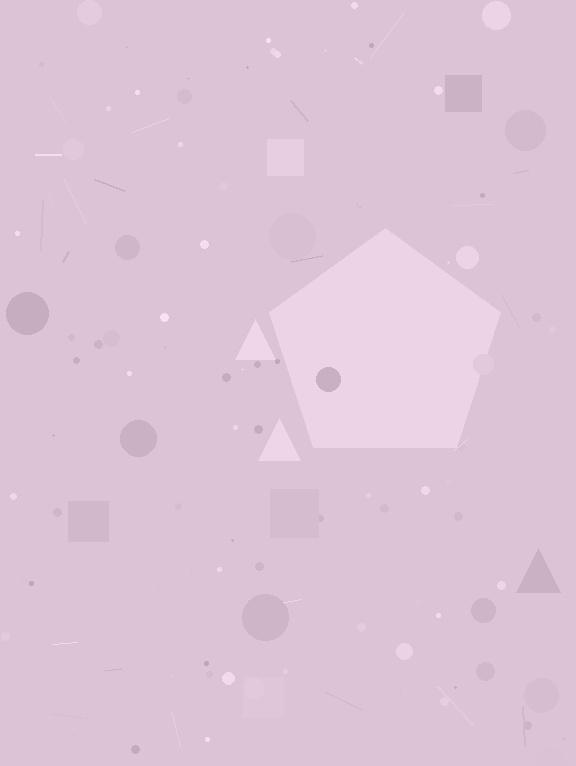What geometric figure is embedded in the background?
A pentagon is embedded in the background.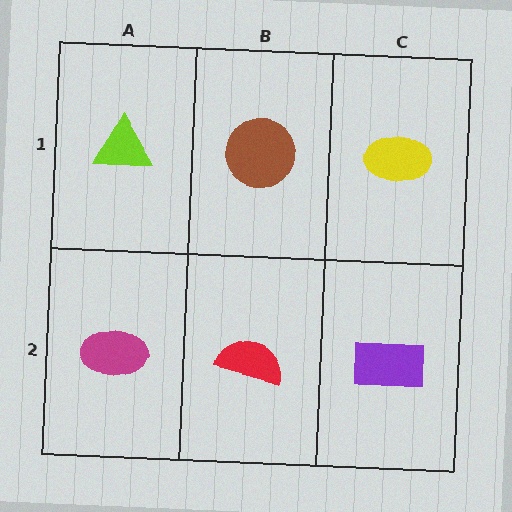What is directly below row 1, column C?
A purple rectangle.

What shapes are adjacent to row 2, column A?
A lime triangle (row 1, column A), a red semicircle (row 2, column B).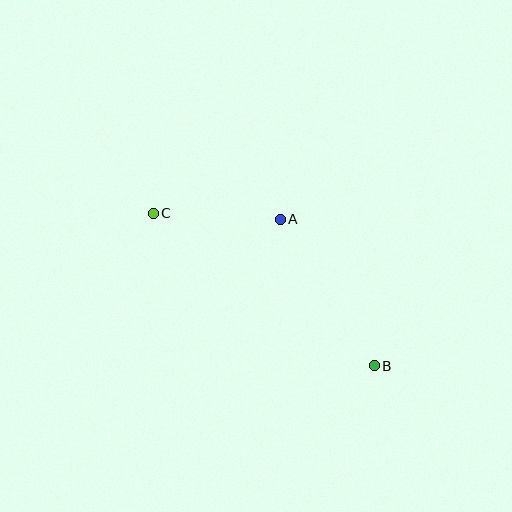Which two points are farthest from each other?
Points B and C are farthest from each other.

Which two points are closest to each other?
Points A and C are closest to each other.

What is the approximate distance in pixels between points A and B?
The distance between A and B is approximately 174 pixels.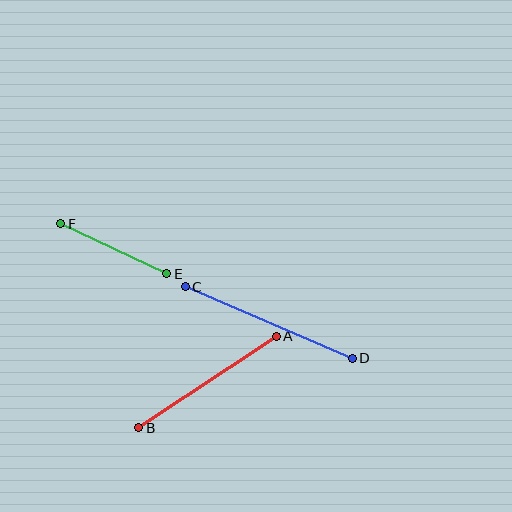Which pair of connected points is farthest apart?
Points C and D are farthest apart.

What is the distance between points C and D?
The distance is approximately 181 pixels.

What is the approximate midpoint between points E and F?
The midpoint is at approximately (114, 249) pixels.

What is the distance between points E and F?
The distance is approximately 117 pixels.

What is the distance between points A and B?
The distance is approximately 165 pixels.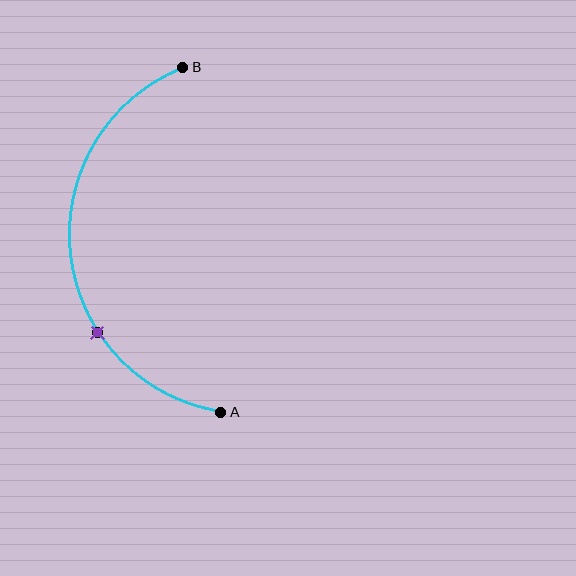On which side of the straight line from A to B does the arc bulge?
The arc bulges to the left of the straight line connecting A and B.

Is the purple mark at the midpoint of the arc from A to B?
No. The purple mark lies on the arc but is closer to endpoint A. The arc midpoint would be at the point on the curve equidistant along the arc from both A and B.